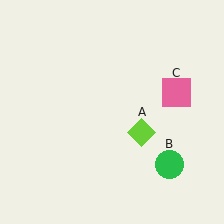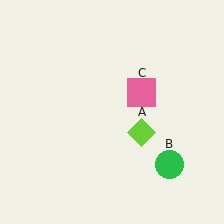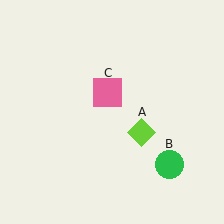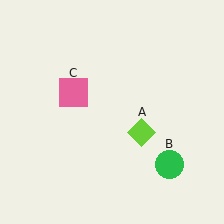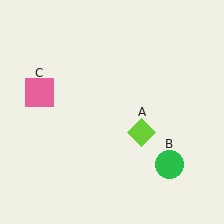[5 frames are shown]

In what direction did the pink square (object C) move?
The pink square (object C) moved left.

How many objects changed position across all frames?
1 object changed position: pink square (object C).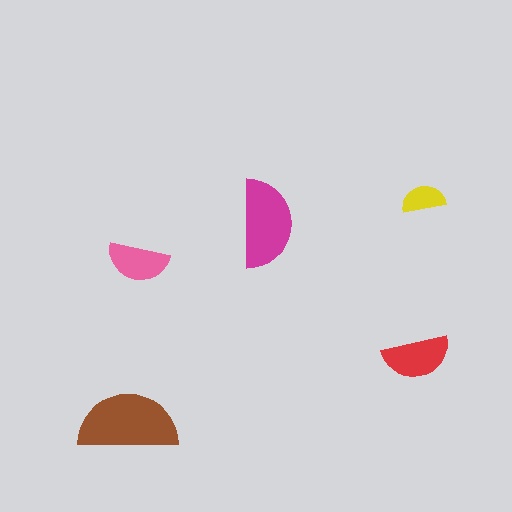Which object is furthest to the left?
The brown semicircle is leftmost.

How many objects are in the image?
There are 5 objects in the image.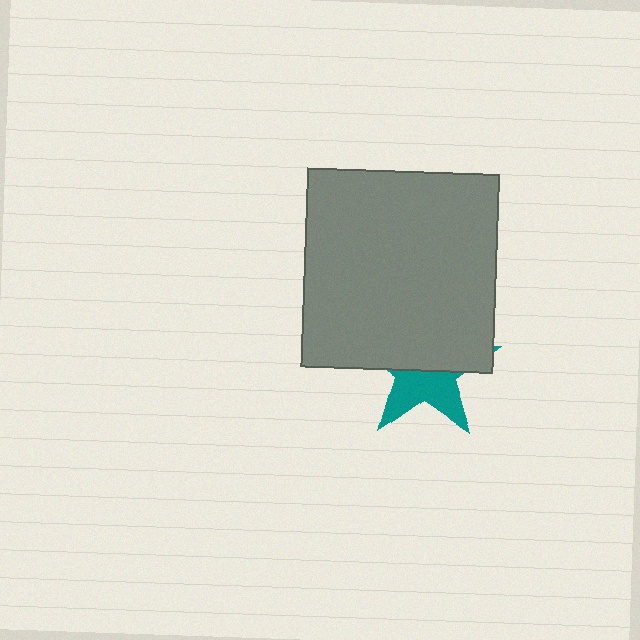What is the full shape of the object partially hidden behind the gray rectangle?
The partially hidden object is a teal star.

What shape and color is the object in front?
The object in front is a gray rectangle.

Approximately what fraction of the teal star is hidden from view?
Roughly 57% of the teal star is hidden behind the gray rectangle.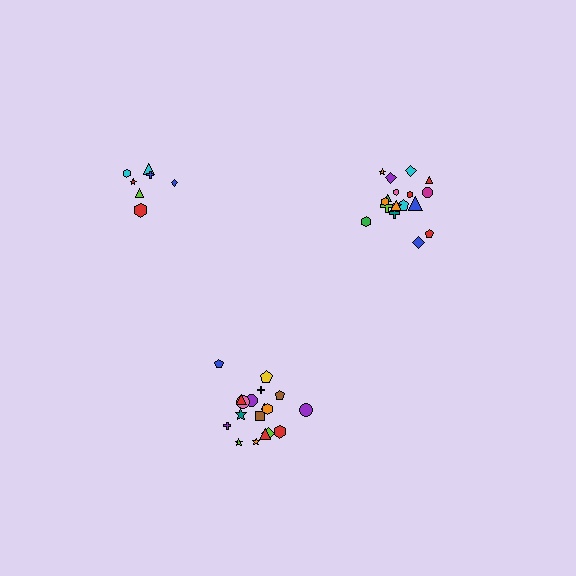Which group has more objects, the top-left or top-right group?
The top-right group.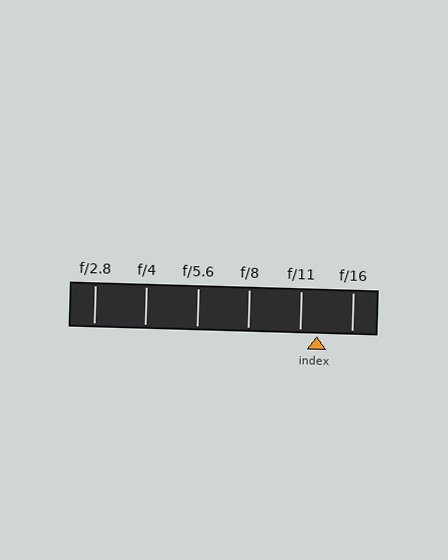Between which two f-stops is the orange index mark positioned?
The index mark is between f/11 and f/16.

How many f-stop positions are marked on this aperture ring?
There are 6 f-stop positions marked.